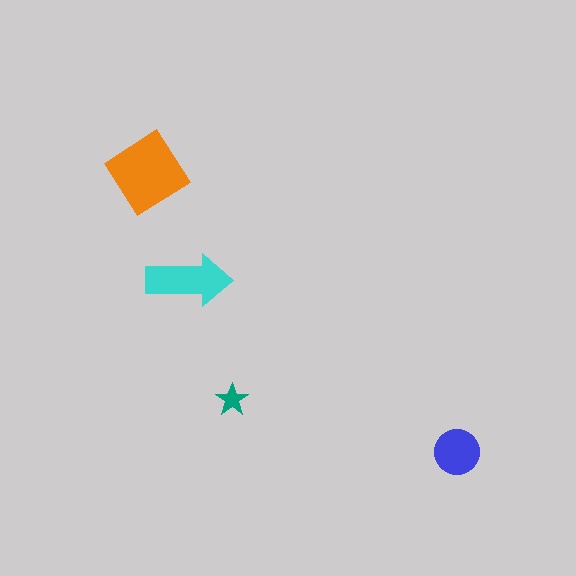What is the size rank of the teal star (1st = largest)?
4th.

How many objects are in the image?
There are 4 objects in the image.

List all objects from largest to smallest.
The orange diamond, the cyan arrow, the blue circle, the teal star.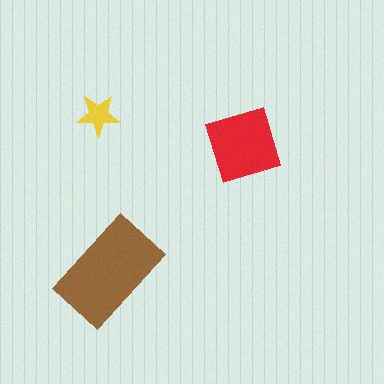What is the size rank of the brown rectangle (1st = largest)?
1st.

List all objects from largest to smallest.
The brown rectangle, the red square, the yellow star.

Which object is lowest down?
The brown rectangle is bottommost.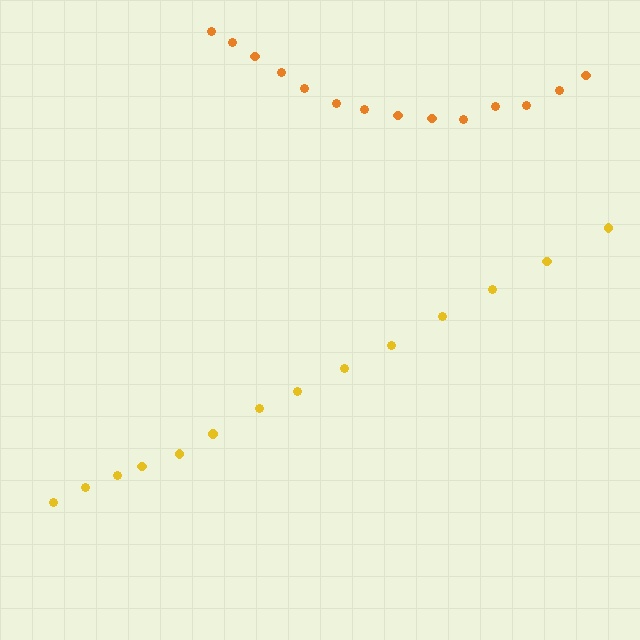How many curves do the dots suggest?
There are 2 distinct paths.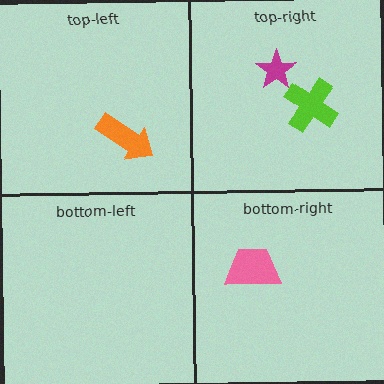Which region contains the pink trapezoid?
The bottom-right region.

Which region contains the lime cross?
The top-right region.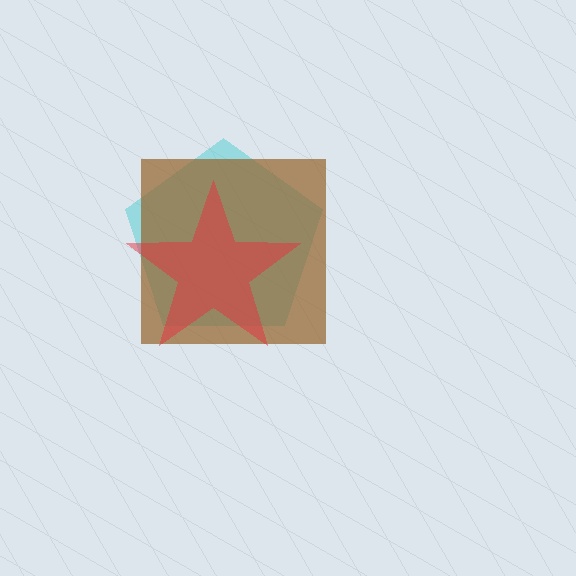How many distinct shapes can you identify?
There are 3 distinct shapes: a cyan pentagon, a brown square, a red star.